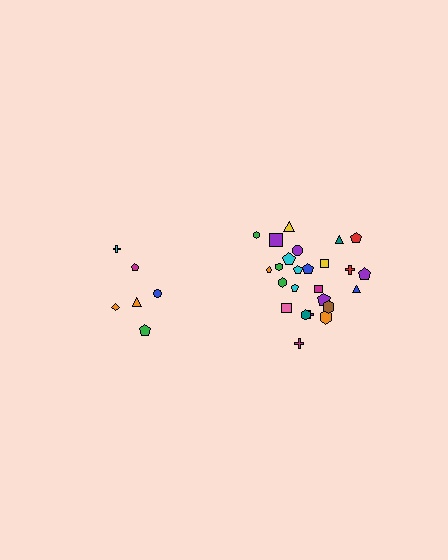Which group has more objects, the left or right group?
The right group.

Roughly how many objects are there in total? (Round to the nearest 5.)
Roughly 30 objects in total.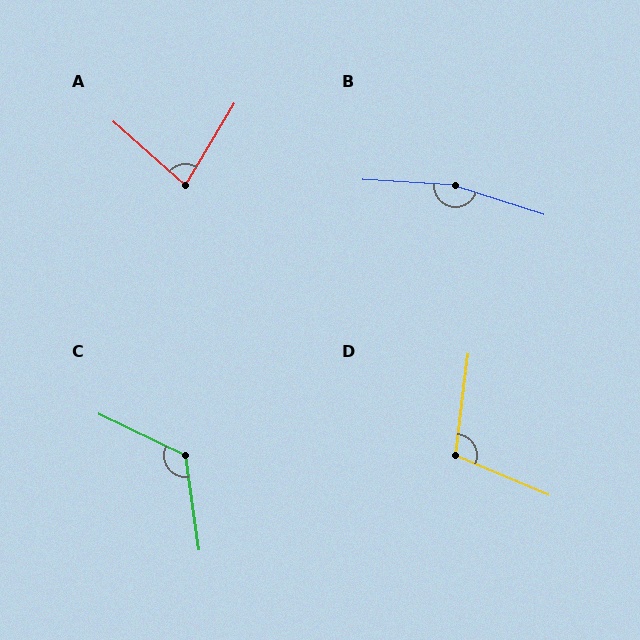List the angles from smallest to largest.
A (80°), D (106°), C (124°), B (165°).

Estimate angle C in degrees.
Approximately 124 degrees.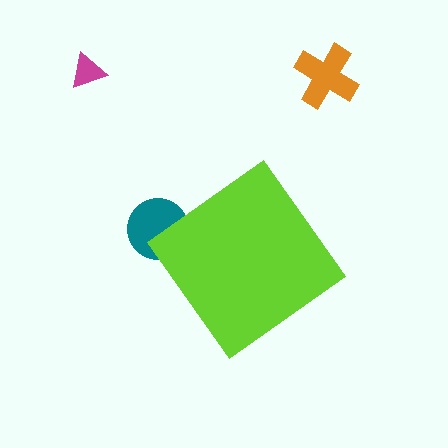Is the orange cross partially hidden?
No, the orange cross is fully visible.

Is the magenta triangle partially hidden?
No, the magenta triangle is fully visible.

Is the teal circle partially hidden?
Yes, the teal circle is partially hidden behind the lime diamond.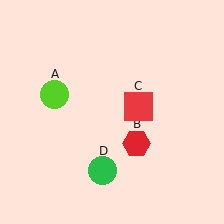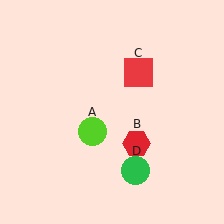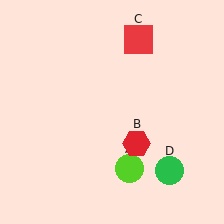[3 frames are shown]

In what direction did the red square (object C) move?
The red square (object C) moved up.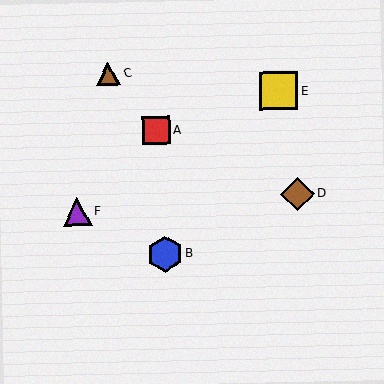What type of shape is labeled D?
Shape D is a brown diamond.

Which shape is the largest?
The yellow square (labeled E) is the largest.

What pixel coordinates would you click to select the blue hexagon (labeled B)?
Click at (165, 254) to select the blue hexagon B.